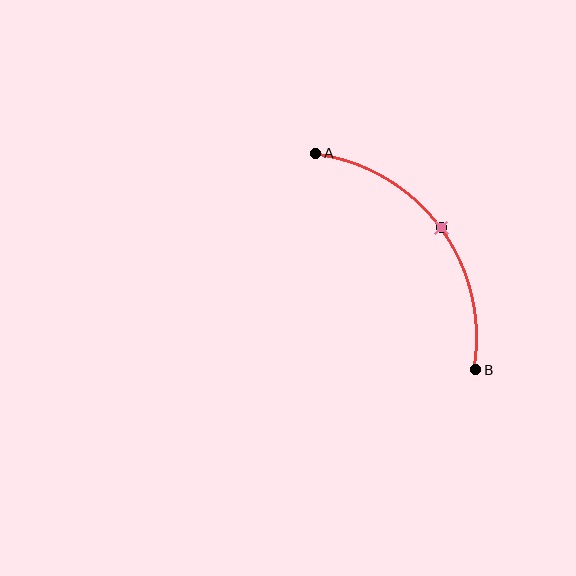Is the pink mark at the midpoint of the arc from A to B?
Yes. The pink mark lies on the arc at equal arc-length from both A and B — it is the arc midpoint.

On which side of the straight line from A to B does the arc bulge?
The arc bulges above and to the right of the straight line connecting A and B.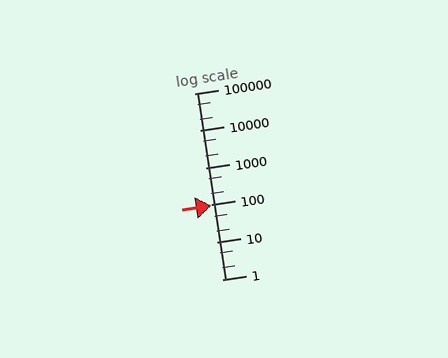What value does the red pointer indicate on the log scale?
The pointer indicates approximately 95.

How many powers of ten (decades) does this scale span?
The scale spans 5 decades, from 1 to 100000.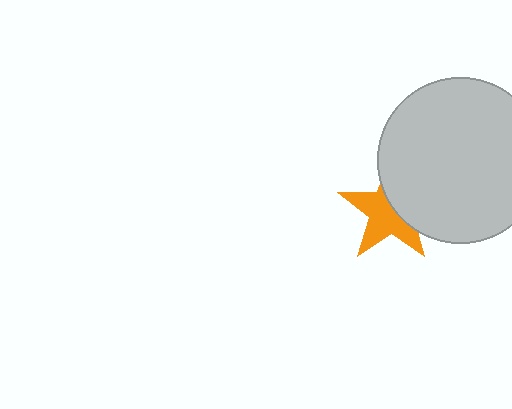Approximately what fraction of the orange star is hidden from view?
Roughly 42% of the orange star is hidden behind the light gray circle.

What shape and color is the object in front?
The object in front is a light gray circle.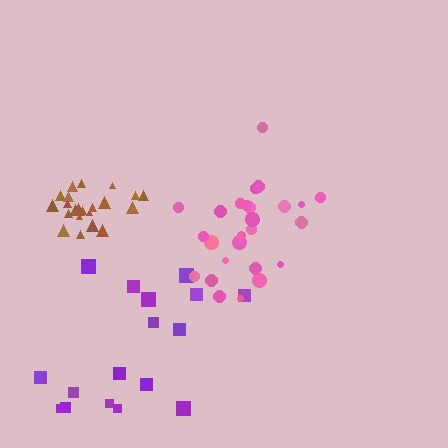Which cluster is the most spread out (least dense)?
Purple.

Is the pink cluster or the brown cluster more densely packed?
Brown.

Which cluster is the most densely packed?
Brown.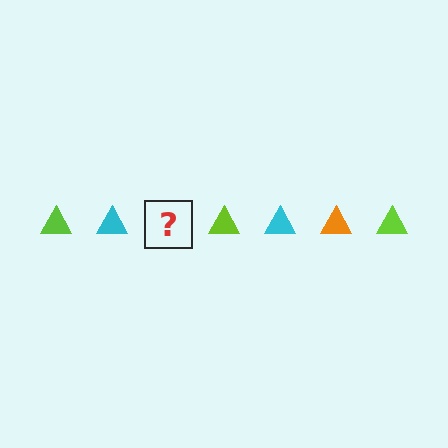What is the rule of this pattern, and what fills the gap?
The rule is that the pattern cycles through lime, cyan, orange triangles. The gap should be filled with an orange triangle.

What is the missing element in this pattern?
The missing element is an orange triangle.